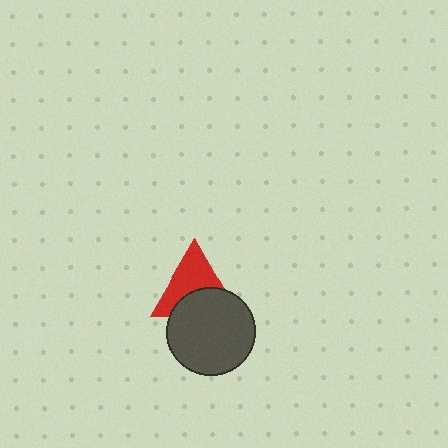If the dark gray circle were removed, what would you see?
You would see the complete red triangle.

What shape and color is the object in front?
The object in front is a dark gray circle.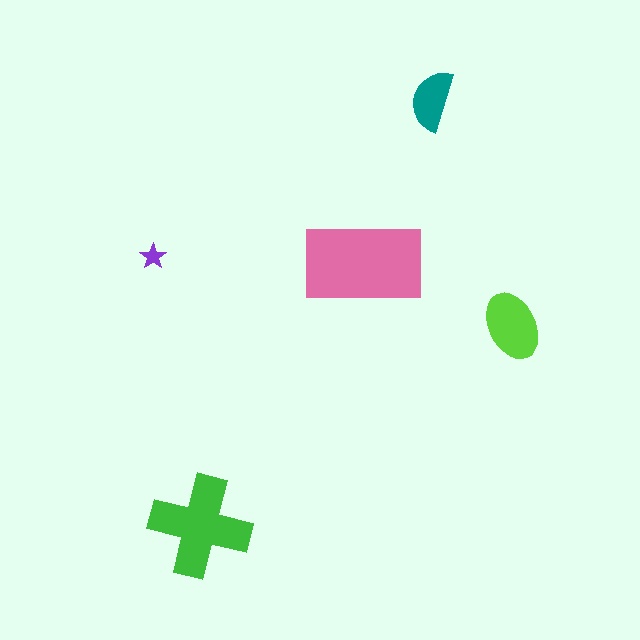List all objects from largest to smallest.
The pink rectangle, the green cross, the lime ellipse, the teal semicircle, the purple star.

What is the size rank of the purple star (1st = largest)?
5th.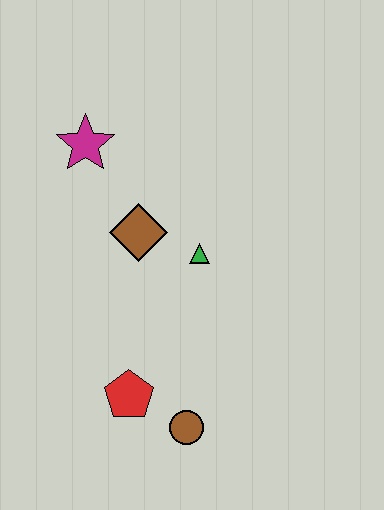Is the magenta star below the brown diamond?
No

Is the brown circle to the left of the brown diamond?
No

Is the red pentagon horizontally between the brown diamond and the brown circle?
No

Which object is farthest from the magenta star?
The brown circle is farthest from the magenta star.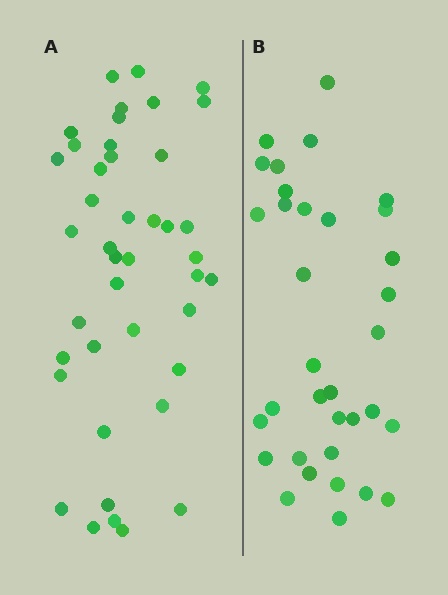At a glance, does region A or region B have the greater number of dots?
Region A (the left region) has more dots.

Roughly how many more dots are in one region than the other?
Region A has roughly 8 or so more dots than region B.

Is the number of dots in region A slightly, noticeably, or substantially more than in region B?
Region A has only slightly more — the two regions are fairly close. The ratio is roughly 1.2 to 1.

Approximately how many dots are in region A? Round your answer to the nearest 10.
About 40 dots. (The exact count is 42, which rounds to 40.)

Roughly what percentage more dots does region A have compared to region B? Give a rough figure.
About 25% more.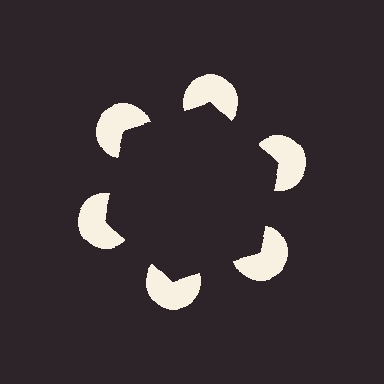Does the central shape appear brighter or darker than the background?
It typically appears slightly darker than the background, even though no actual brightness change is drawn.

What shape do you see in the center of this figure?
An illusory hexagon — its edges are inferred from the aligned wedge cuts in the pac-man discs, not physically drawn.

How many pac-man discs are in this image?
There are 6 — one at each vertex of the illusory hexagon.